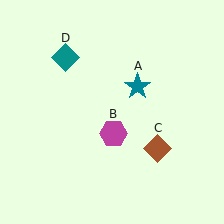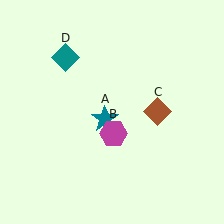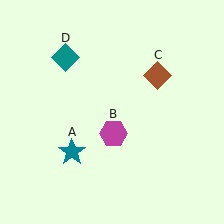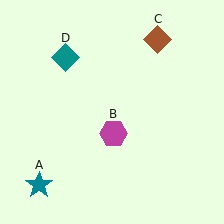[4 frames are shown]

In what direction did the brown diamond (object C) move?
The brown diamond (object C) moved up.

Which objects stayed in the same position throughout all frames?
Magenta hexagon (object B) and teal diamond (object D) remained stationary.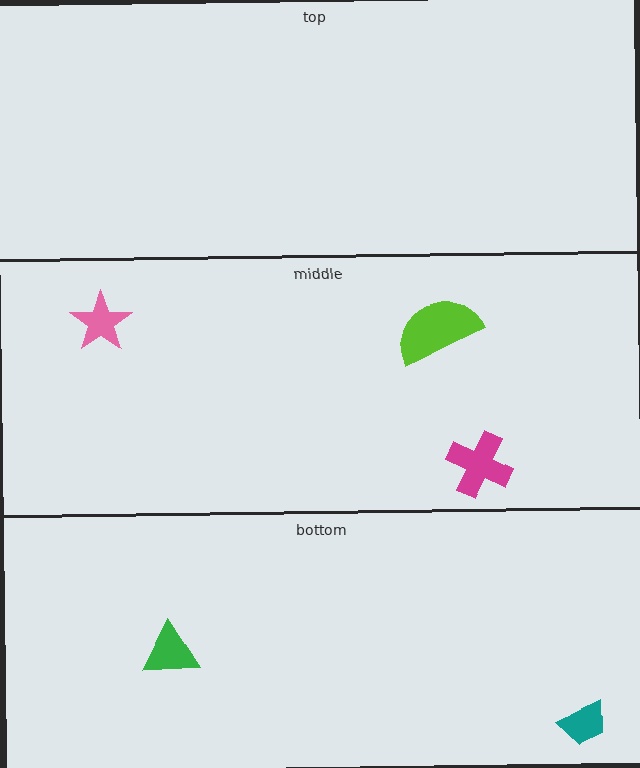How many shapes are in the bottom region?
2.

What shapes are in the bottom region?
The green triangle, the teal trapezoid.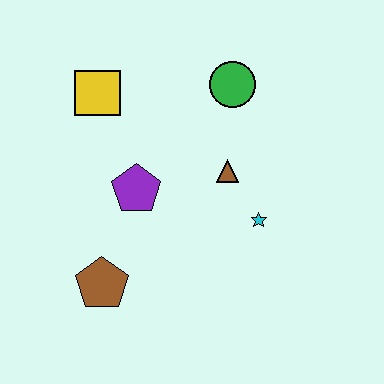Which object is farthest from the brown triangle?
The brown pentagon is farthest from the brown triangle.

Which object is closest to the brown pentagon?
The purple pentagon is closest to the brown pentagon.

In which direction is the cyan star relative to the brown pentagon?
The cyan star is to the right of the brown pentagon.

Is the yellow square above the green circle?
No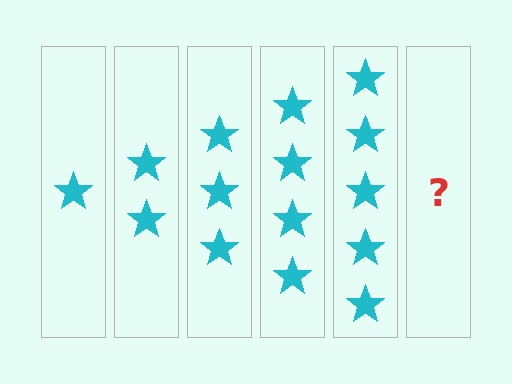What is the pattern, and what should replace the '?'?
The pattern is that each step adds one more star. The '?' should be 6 stars.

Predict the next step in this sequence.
The next step is 6 stars.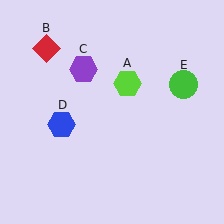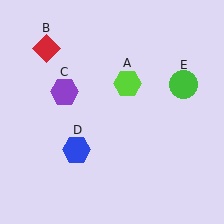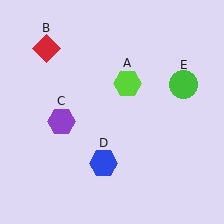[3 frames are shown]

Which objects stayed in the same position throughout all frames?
Lime hexagon (object A) and red diamond (object B) and green circle (object E) remained stationary.